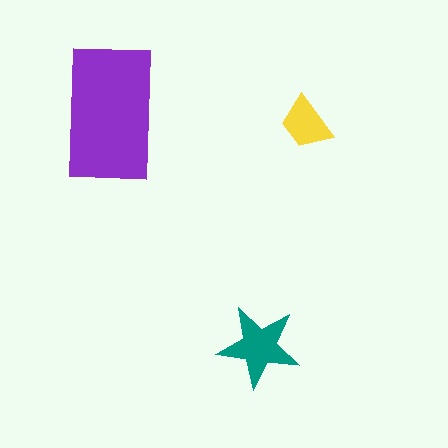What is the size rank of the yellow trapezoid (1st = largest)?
3rd.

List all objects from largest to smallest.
The purple rectangle, the teal star, the yellow trapezoid.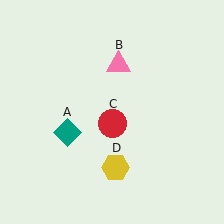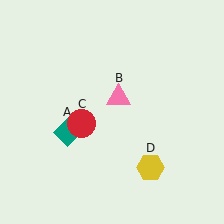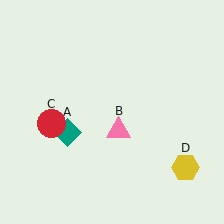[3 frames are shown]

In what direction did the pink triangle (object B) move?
The pink triangle (object B) moved down.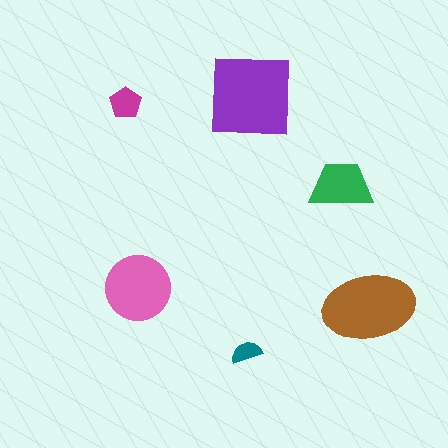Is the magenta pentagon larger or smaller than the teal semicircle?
Larger.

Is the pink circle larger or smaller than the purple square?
Smaller.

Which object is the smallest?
The teal semicircle.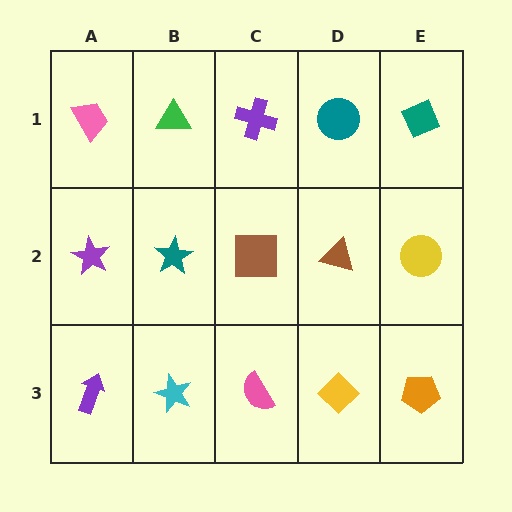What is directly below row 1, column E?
A yellow circle.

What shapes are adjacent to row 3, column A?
A purple star (row 2, column A), a cyan star (row 3, column B).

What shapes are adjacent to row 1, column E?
A yellow circle (row 2, column E), a teal circle (row 1, column D).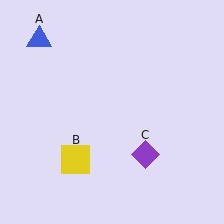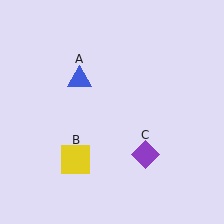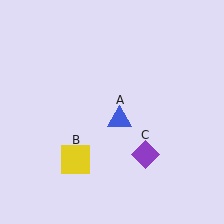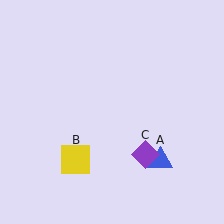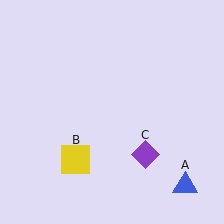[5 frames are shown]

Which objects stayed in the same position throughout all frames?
Yellow square (object B) and purple diamond (object C) remained stationary.